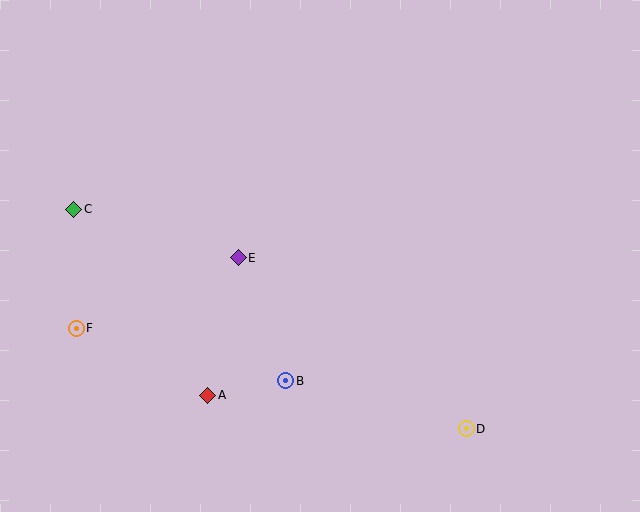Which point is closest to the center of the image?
Point E at (238, 258) is closest to the center.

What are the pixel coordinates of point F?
Point F is at (76, 328).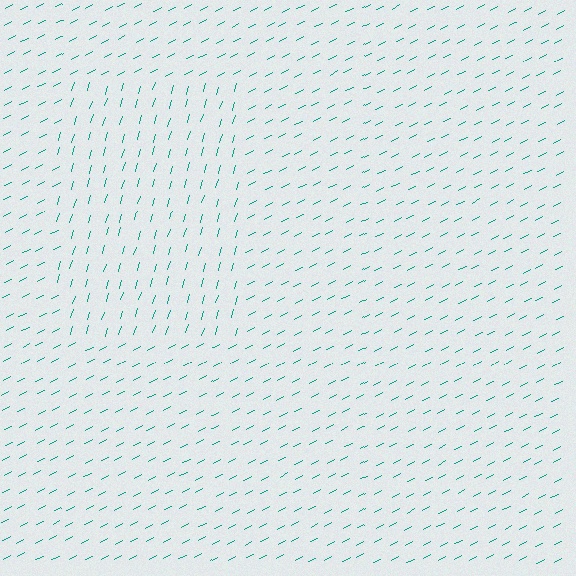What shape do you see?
I see a rectangle.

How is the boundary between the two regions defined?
The boundary is defined purely by a change in line orientation (approximately 45 degrees difference). All lines are the same color and thickness.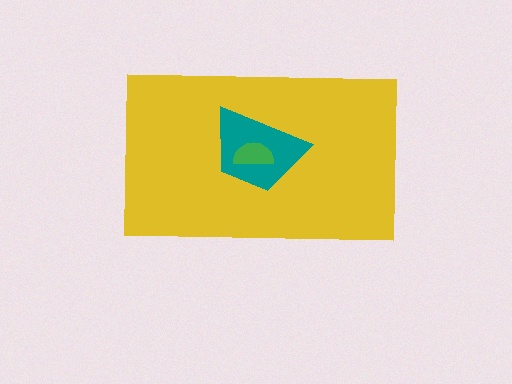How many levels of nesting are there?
3.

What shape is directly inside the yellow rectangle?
The teal trapezoid.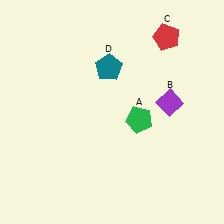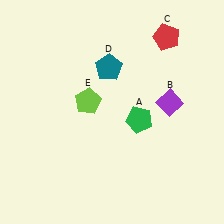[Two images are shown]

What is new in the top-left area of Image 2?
A lime pentagon (E) was added in the top-left area of Image 2.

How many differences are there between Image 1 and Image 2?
There is 1 difference between the two images.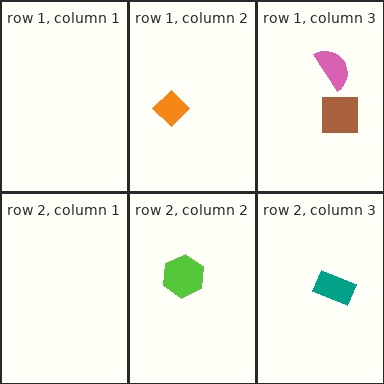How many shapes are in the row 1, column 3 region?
2.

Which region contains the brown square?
The row 1, column 3 region.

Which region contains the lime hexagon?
The row 2, column 2 region.